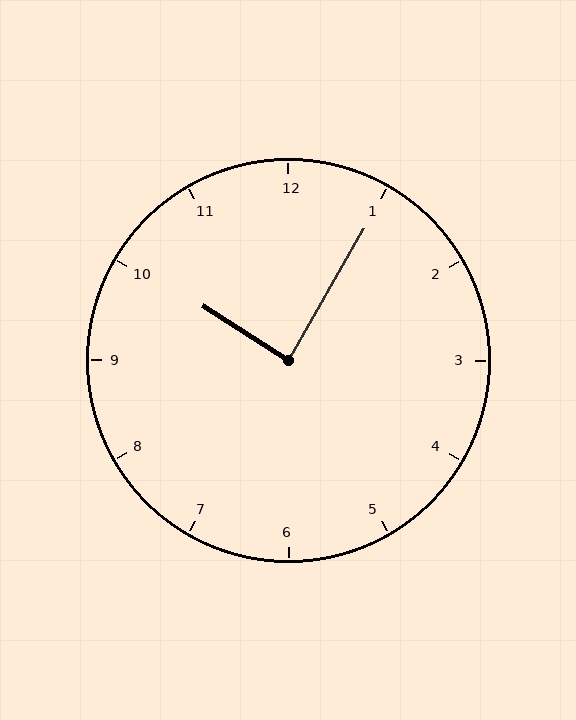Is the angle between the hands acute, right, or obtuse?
It is right.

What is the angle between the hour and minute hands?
Approximately 88 degrees.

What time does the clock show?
10:05.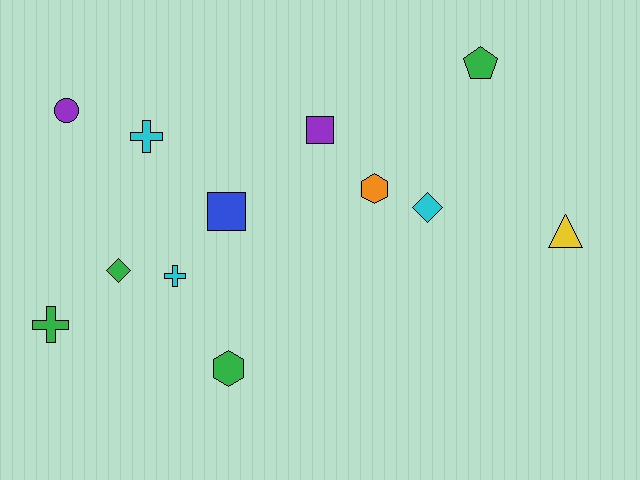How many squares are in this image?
There are 2 squares.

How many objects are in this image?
There are 12 objects.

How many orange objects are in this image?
There is 1 orange object.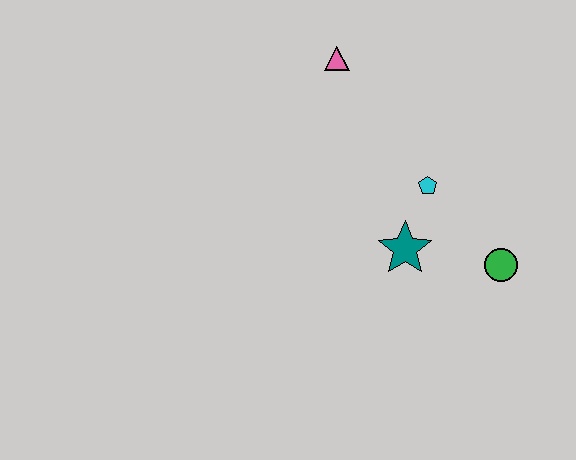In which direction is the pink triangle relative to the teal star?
The pink triangle is above the teal star.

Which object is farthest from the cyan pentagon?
The pink triangle is farthest from the cyan pentagon.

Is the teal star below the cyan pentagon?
Yes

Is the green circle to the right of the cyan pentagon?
Yes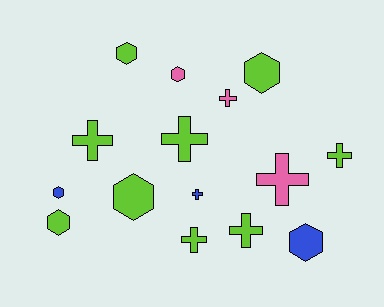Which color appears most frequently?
Lime, with 9 objects.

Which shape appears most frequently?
Cross, with 8 objects.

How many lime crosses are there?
There are 5 lime crosses.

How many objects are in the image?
There are 15 objects.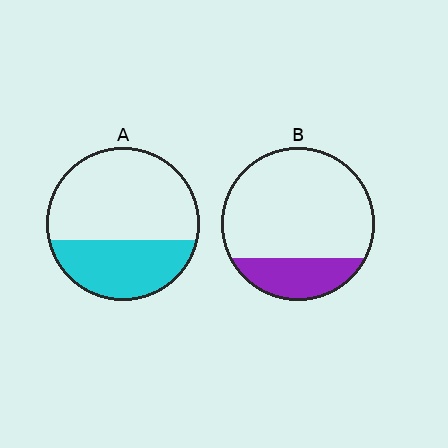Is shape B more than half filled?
No.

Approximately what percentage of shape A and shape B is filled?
A is approximately 35% and B is approximately 25%.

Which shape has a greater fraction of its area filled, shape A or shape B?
Shape A.